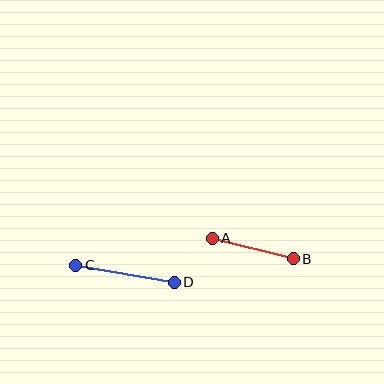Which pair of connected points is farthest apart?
Points C and D are farthest apart.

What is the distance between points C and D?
The distance is approximately 100 pixels.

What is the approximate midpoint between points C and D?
The midpoint is at approximately (125, 274) pixels.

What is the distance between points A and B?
The distance is approximately 83 pixels.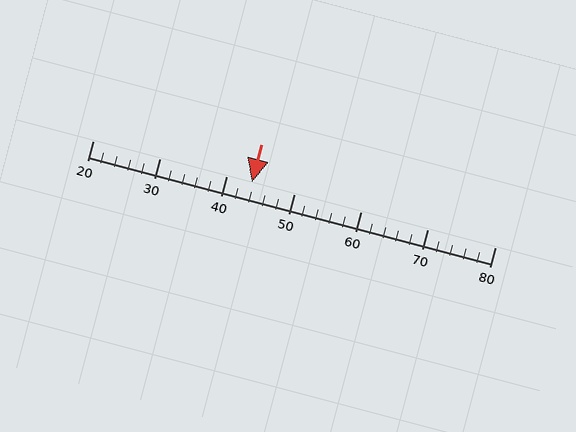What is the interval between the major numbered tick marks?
The major tick marks are spaced 10 units apart.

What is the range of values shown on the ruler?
The ruler shows values from 20 to 80.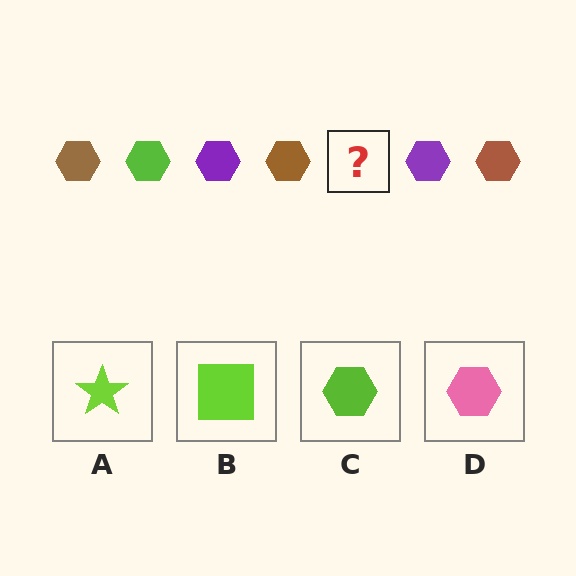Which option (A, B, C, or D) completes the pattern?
C.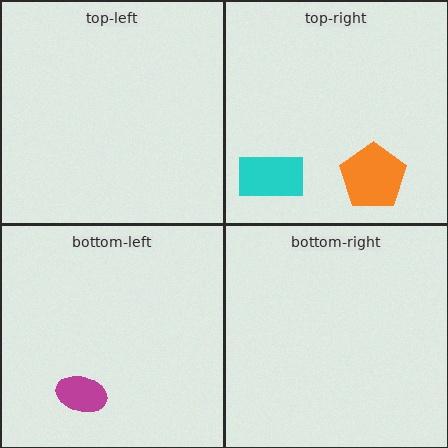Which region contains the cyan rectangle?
The top-right region.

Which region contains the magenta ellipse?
The bottom-left region.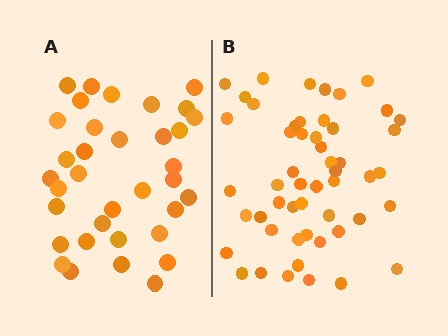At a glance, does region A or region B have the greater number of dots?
Region B (the right region) has more dots.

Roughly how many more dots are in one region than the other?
Region B has approximately 15 more dots than region A.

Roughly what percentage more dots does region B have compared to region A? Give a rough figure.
About 50% more.